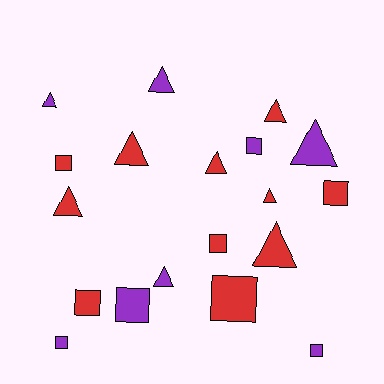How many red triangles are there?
There are 6 red triangles.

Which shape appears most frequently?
Triangle, with 10 objects.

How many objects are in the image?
There are 19 objects.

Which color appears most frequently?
Red, with 11 objects.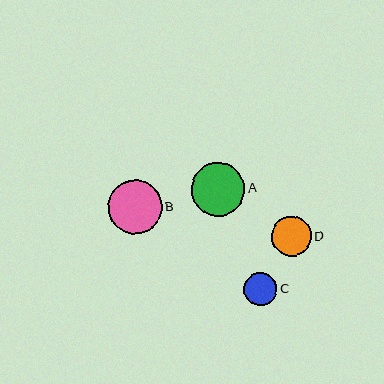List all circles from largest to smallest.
From largest to smallest: B, A, D, C.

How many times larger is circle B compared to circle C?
Circle B is approximately 1.6 times the size of circle C.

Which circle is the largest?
Circle B is the largest with a size of approximately 54 pixels.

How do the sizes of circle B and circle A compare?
Circle B and circle A are approximately the same size.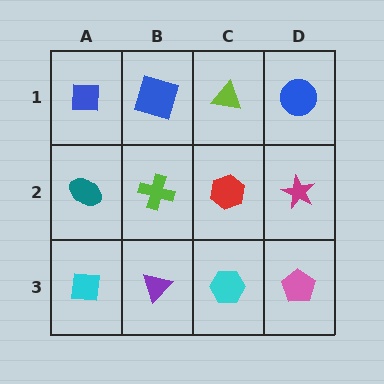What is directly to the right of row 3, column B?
A cyan hexagon.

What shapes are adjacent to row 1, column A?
A teal ellipse (row 2, column A), a blue square (row 1, column B).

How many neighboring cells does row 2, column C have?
4.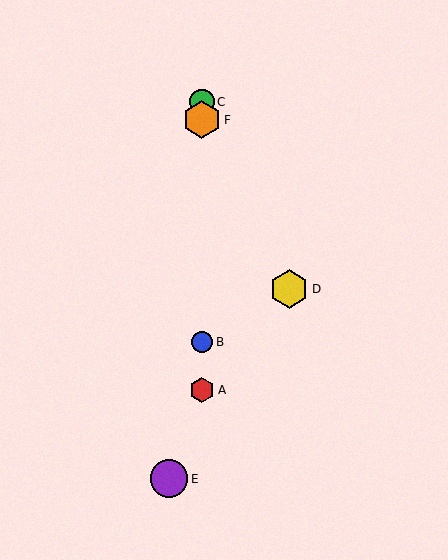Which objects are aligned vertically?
Objects A, B, C, F are aligned vertically.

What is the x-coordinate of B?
Object B is at x≈202.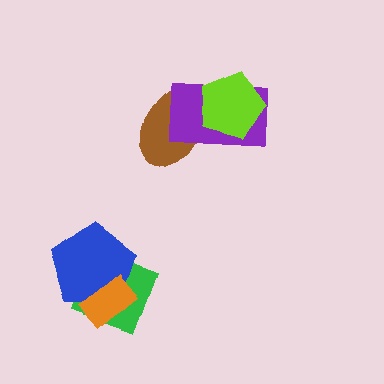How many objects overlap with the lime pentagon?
2 objects overlap with the lime pentagon.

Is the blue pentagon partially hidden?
Yes, it is partially covered by another shape.